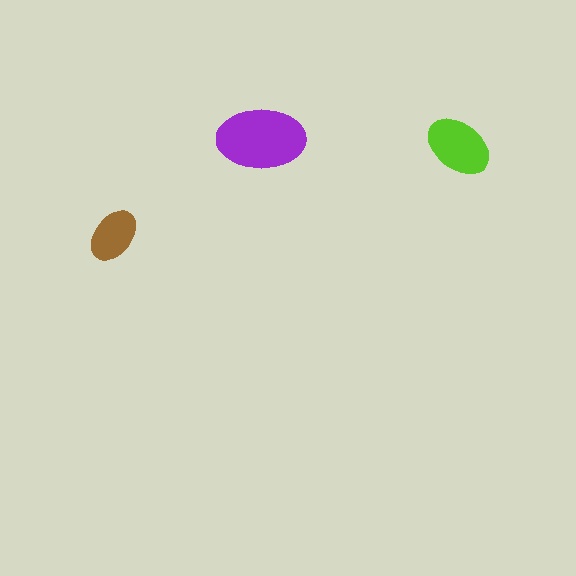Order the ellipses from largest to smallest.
the purple one, the lime one, the brown one.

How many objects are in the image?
There are 3 objects in the image.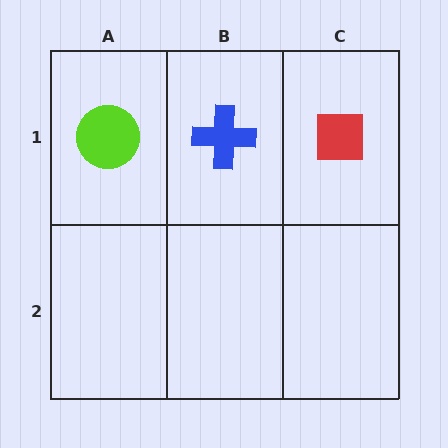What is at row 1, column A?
A lime circle.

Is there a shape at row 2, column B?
No, that cell is empty.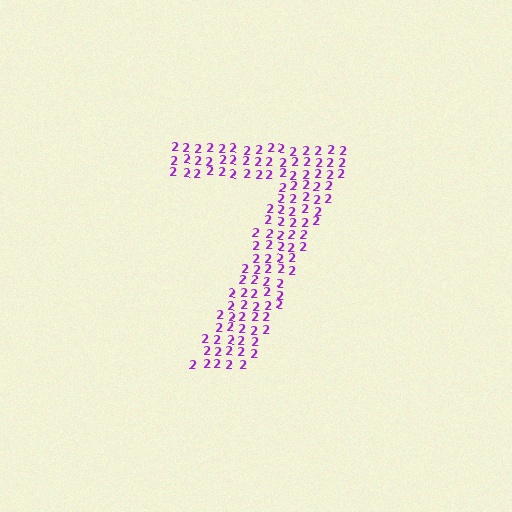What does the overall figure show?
The overall figure shows the digit 7.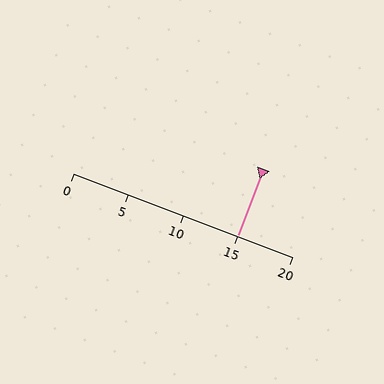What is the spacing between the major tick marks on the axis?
The major ticks are spaced 5 apart.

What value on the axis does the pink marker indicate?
The marker indicates approximately 15.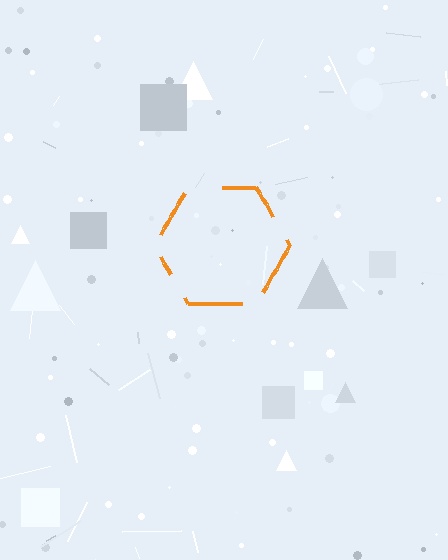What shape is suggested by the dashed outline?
The dashed outline suggests a hexagon.